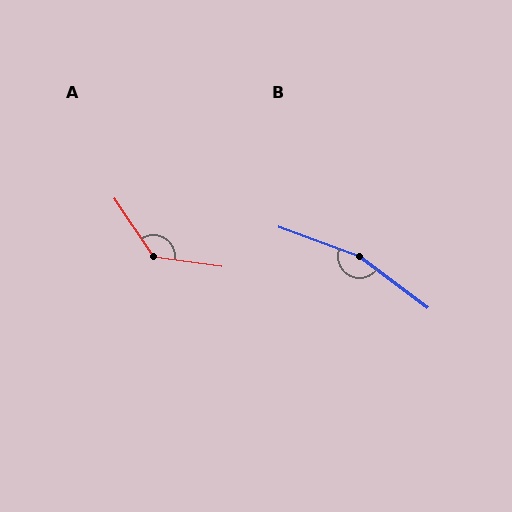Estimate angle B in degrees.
Approximately 163 degrees.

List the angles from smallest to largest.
A (132°), B (163°).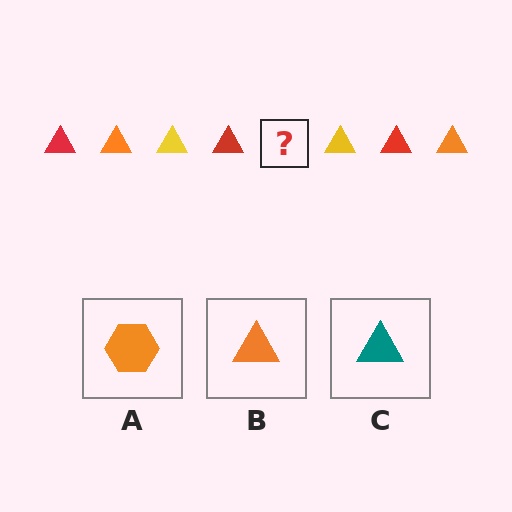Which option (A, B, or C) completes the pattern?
B.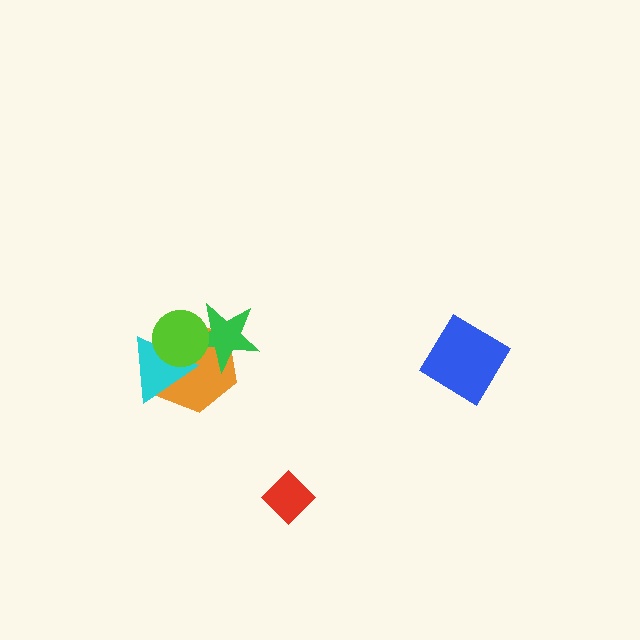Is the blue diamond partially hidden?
No, no other shape covers it.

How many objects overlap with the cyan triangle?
2 objects overlap with the cyan triangle.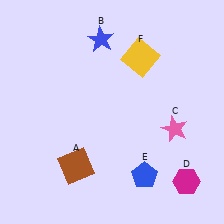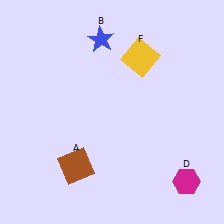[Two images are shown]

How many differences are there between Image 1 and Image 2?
There are 2 differences between the two images.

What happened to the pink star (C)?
The pink star (C) was removed in Image 2. It was in the bottom-right area of Image 1.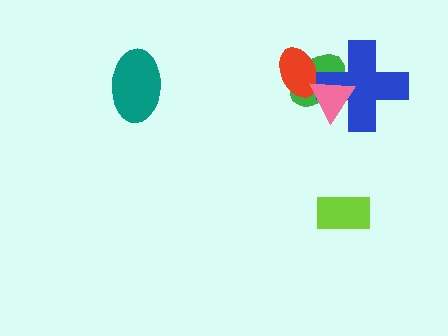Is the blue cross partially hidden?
Yes, it is partially covered by another shape.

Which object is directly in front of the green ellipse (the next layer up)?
The red ellipse is directly in front of the green ellipse.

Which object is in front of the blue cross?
The pink triangle is in front of the blue cross.